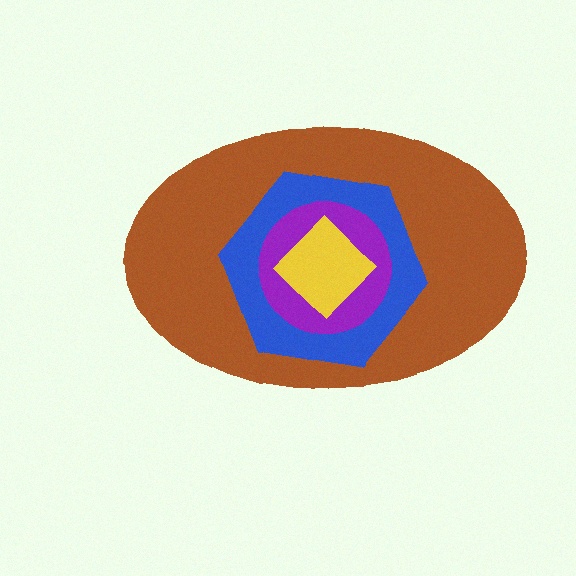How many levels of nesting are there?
4.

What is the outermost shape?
The brown ellipse.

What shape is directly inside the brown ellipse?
The blue hexagon.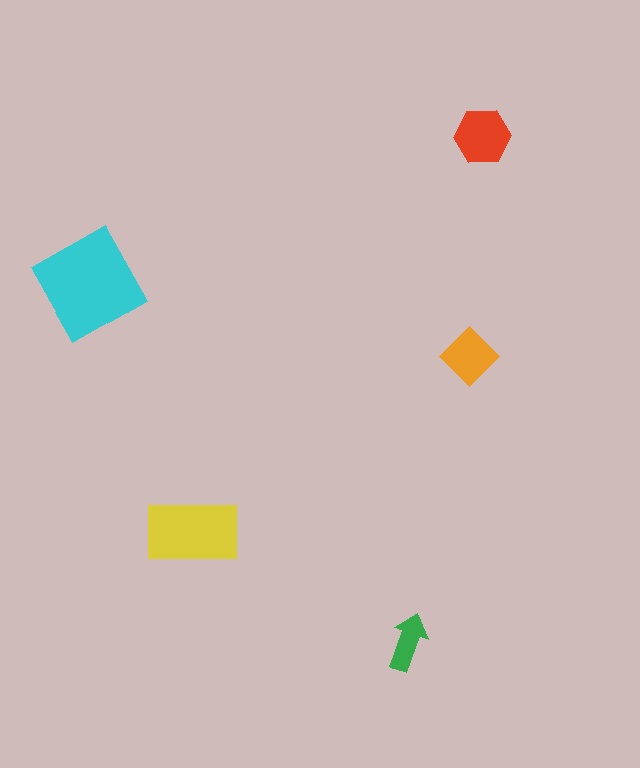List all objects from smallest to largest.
The green arrow, the orange diamond, the red hexagon, the yellow rectangle, the cyan square.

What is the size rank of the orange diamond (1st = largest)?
4th.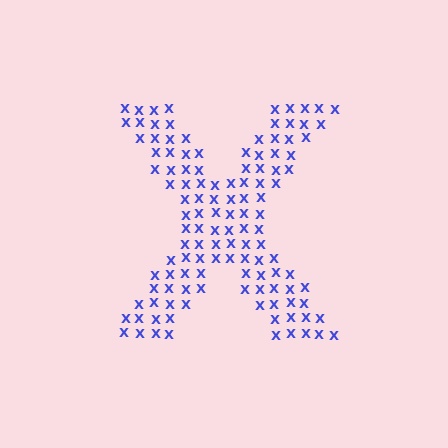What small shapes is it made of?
It is made of small letter X's.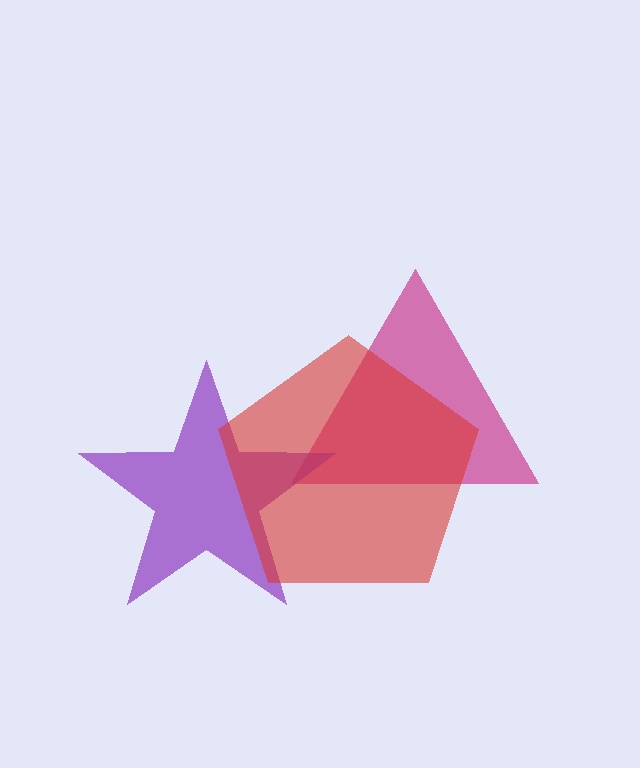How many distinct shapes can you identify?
There are 3 distinct shapes: a magenta triangle, a purple star, a red pentagon.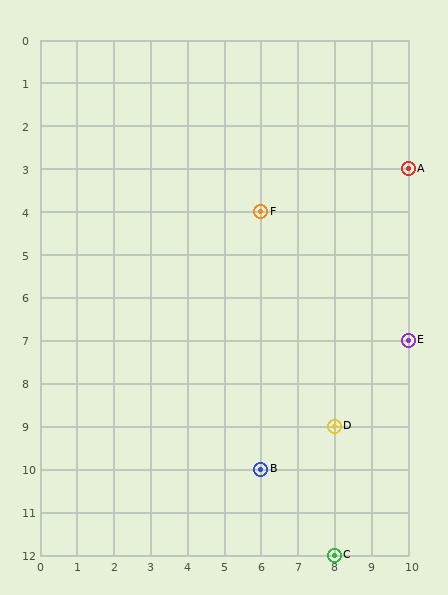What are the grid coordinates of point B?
Point B is at grid coordinates (6, 10).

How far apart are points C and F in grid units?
Points C and F are 2 columns and 8 rows apart (about 8.2 grid units diagonally).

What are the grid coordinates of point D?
Point D is at grid coordinates (8, 9).